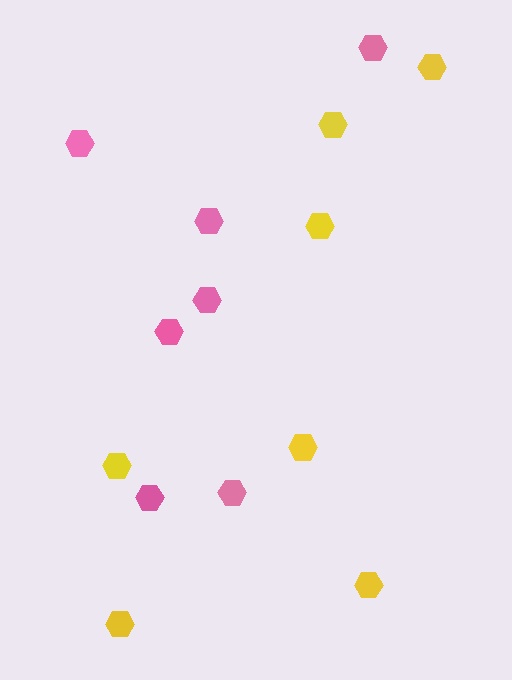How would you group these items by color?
There are 2 groups: one group of yellow hexagons (7) and one group of pink hexagons (7).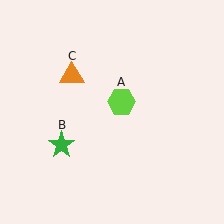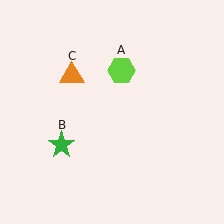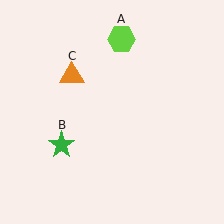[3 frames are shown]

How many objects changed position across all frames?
1 object changed position: lime hexagon (object A).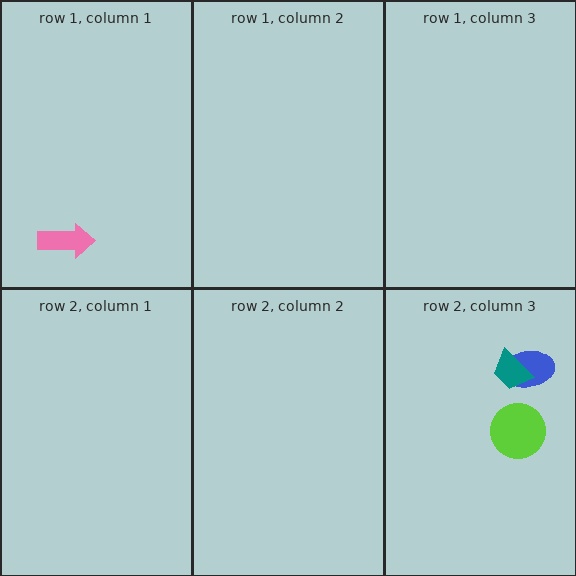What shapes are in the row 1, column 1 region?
The pink arrow.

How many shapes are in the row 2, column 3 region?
3.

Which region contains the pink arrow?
The row 1, column 1 region.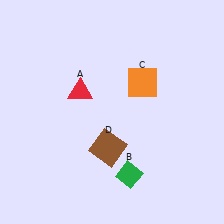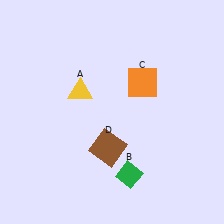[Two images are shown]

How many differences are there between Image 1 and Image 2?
There is 1 difference between the two images.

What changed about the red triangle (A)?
In Image 1, A is red. In Image 2, it changed to yellow.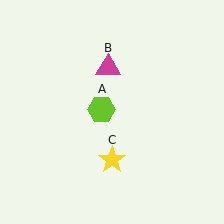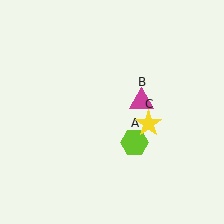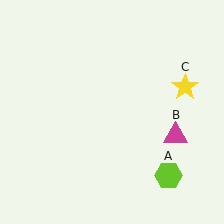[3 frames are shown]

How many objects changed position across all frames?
3 objects changed position: lime hexagon (object A), magenta triangle (object B), yellow star (object C).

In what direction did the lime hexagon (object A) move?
The lime hexagon (object A) moved down and to the right.